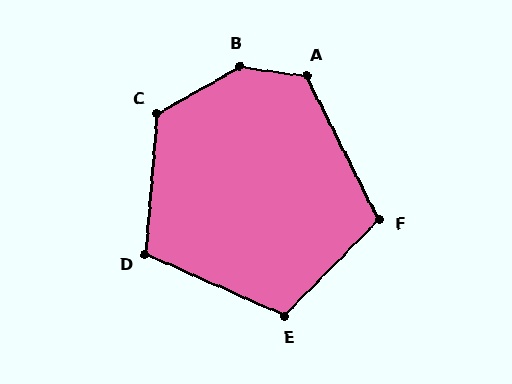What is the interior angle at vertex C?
Approximately 124 degrees (obtuse).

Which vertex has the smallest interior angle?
F, at approximately 108 degrees.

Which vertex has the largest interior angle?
B, at approximately 142 degrees.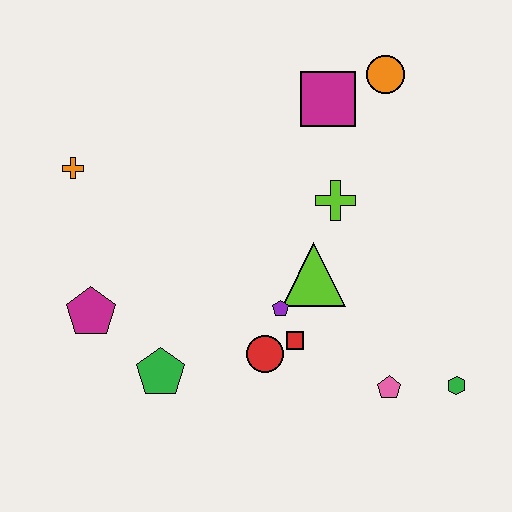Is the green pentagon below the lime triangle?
Yes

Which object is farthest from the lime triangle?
The orange cross is farthest from the lime triangle.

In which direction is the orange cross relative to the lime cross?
The orange cross is to the left of the lime cross.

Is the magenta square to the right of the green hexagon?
No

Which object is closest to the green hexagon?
The pink pentagon is closest to the green hexagon.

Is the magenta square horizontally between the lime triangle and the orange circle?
Yes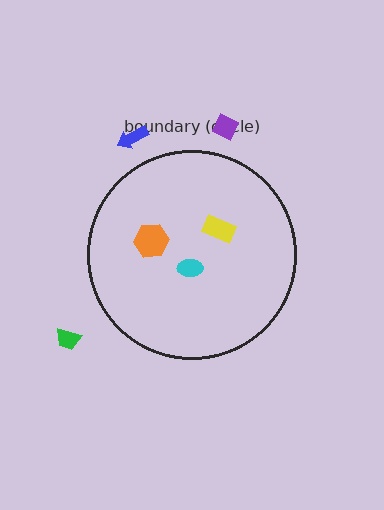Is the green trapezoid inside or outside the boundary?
Outside.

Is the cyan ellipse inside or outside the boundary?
Inside.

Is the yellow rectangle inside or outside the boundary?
Inside.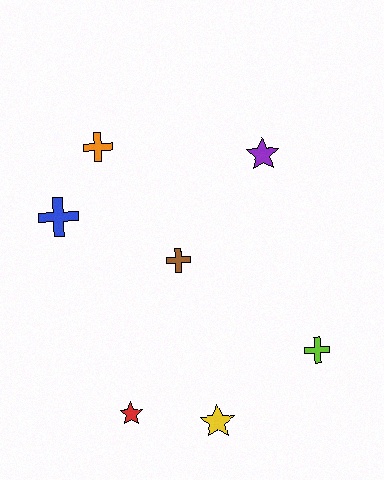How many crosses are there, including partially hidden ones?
There are 4 crosses.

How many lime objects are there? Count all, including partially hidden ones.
There is 1 lime object.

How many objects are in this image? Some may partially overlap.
There are 7 objects.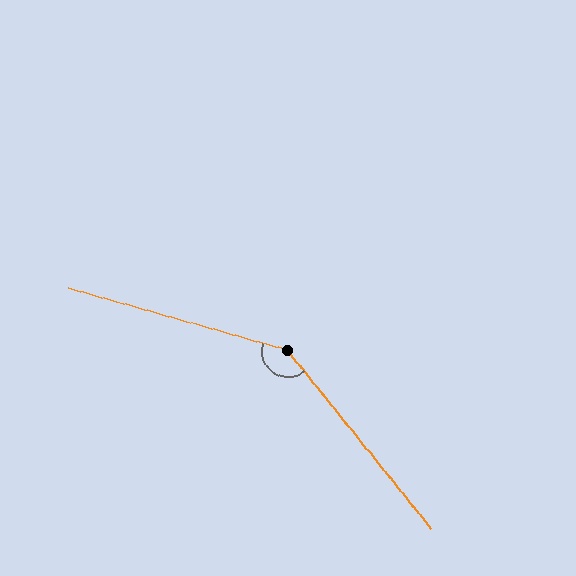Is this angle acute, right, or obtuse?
It is obtuse.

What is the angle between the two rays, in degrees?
Approximately 145 degrees.